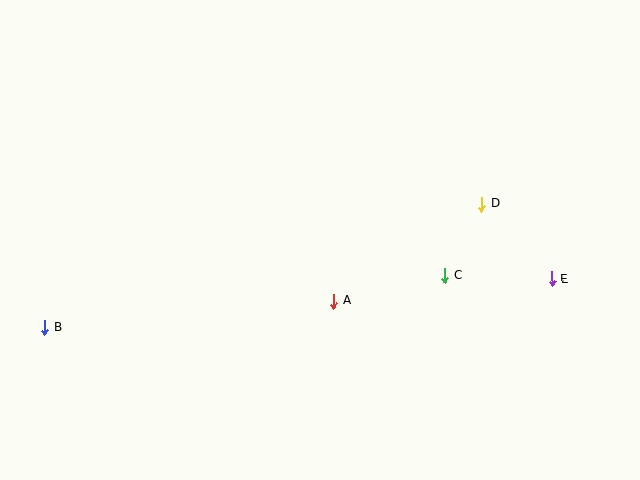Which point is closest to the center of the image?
Point A at (334, 301) is closest to the center.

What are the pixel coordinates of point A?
Point A is at (334, 301).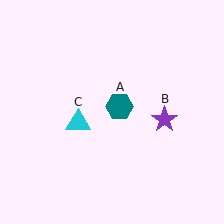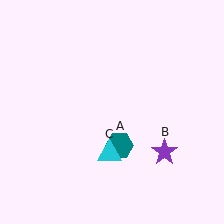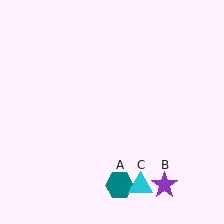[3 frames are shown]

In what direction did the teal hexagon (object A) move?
The teal hexagon (object A) moved down.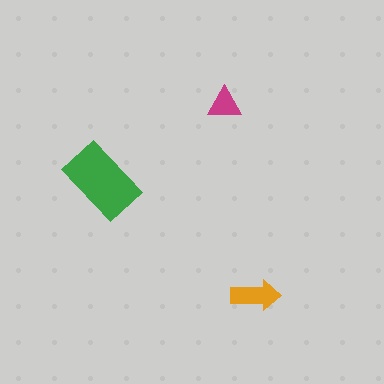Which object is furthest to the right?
The orange arrow is rightmost.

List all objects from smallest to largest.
The magenta triangle, the orange arrow, the green rectangle.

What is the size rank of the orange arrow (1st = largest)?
2nd.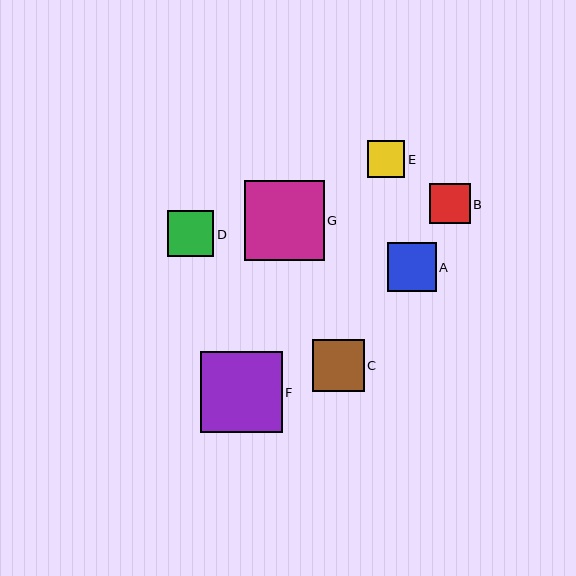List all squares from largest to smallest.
From largest to smallest: F, G, C, A, D, B, E.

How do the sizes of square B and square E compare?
Square B and square E are approximately the same size.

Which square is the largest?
Square F is the largest with a size of approximately 82 pixels.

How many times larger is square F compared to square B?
Square F is approximately 2.0 times the size of square B.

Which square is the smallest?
Square E is the smallest with a size of approximately 37 pixels.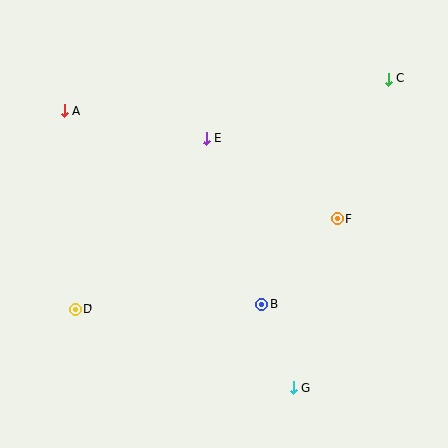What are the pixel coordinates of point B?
Point B is at (262, 304).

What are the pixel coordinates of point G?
Point G is at (293, 388).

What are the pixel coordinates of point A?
Point A is at (64, 111).